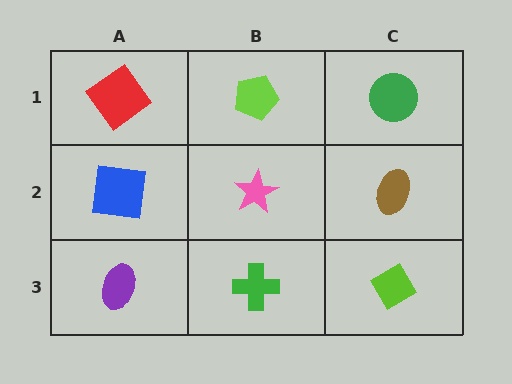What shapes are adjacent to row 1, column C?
A brown ellipse (row 2, column C), a lime pentagon (row 1, column B).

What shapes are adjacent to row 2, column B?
A lime pentagon (row 1, column B), a green cross (row 3, column B), a blue square (row 2, column A), a brown ellipse (row 2, column C).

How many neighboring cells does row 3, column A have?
2.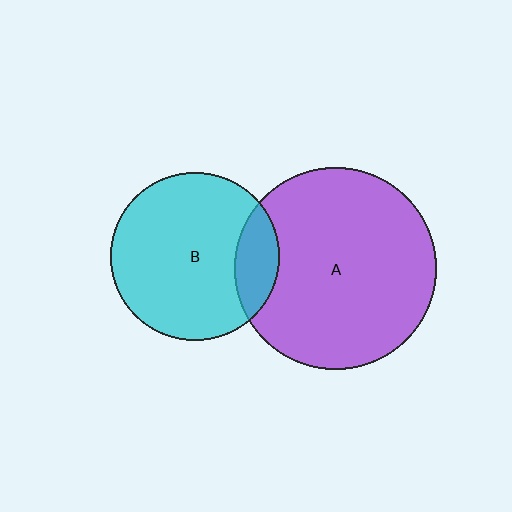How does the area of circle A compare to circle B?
Approximately 1.4 times.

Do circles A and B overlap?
Yes.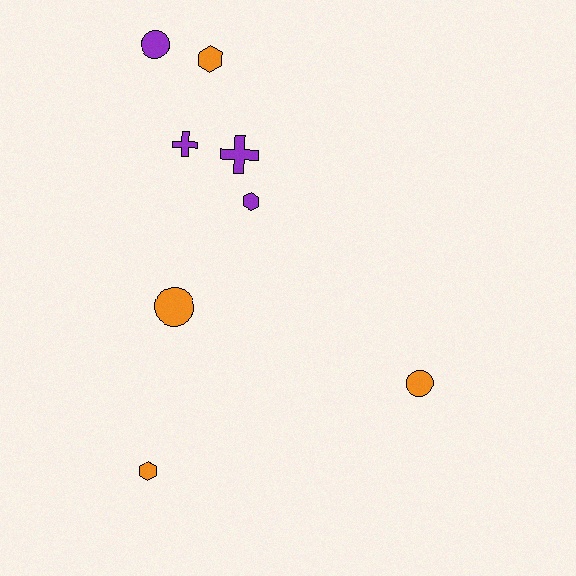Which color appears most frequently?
Purple, with 4 objects.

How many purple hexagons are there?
There is 1 purple hexagon.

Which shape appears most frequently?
Hexagon, with 3 objects.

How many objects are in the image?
There are 8 objects.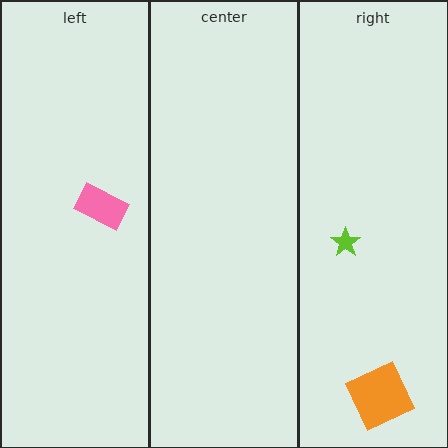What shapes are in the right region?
The orange square, the lime star.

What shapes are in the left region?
The pink rectangle.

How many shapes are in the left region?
1.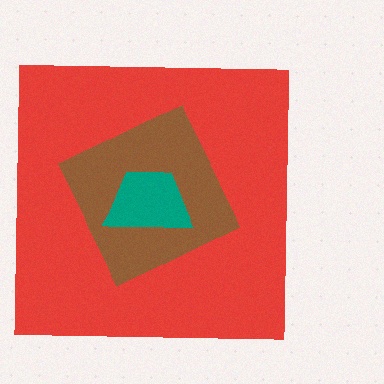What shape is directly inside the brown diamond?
The teal trapezoid.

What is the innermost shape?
The teal trapezoid.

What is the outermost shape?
The red square.